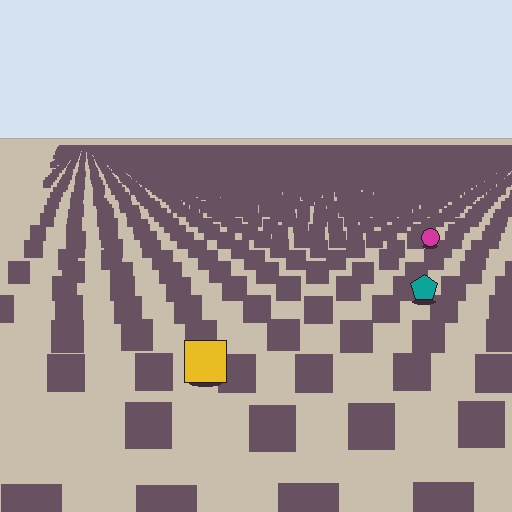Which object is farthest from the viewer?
The magenta circle is farthest from the viewer. It appears smaller and the ground texture around it is denser.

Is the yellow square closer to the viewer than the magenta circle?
Yes. The yellow square is closer — you can tell from the texture gradient: the ground texture is coarser near it.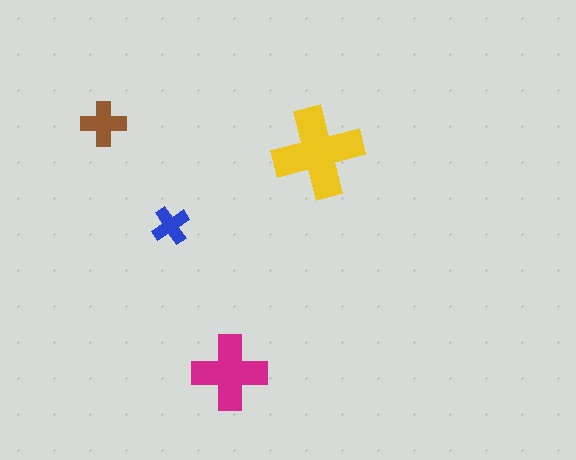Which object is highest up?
The brown cross is topmost.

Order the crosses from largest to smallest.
the yellow one, the magenta one, the brown one, the blue one.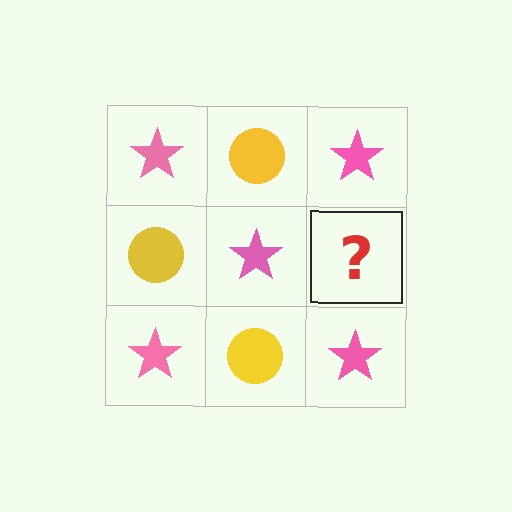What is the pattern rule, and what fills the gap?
The rule is that it alternates pink star and yellow circle in a checkerboard pattern. The gap should be filled with a yellow circle.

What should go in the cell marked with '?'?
The missing cell should contain a yellow circle.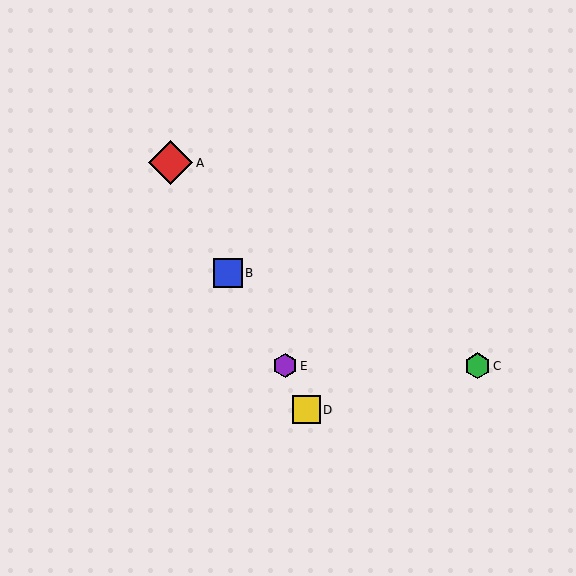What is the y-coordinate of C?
Object C is at y≈366.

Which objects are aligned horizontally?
Objects C, E are aligned horizontally.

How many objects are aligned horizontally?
2 objects (C, E) are aligned horizontally.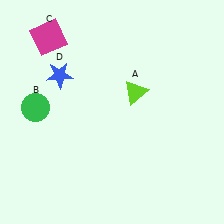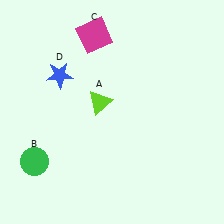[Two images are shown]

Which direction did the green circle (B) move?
The green circle (B) moved down.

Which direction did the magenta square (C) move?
The magenta square (C) moved right.